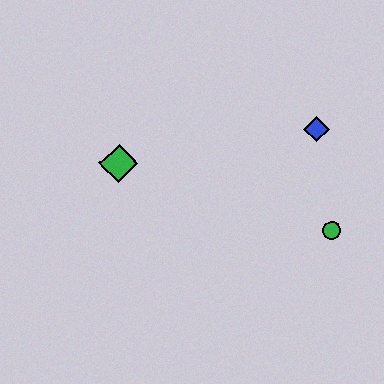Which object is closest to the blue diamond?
The green circle is closest to the blue diamond.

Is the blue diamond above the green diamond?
Yes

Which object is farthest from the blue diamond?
The green diamond is farthest from the blue diamond.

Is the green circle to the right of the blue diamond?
Yes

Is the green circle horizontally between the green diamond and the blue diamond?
No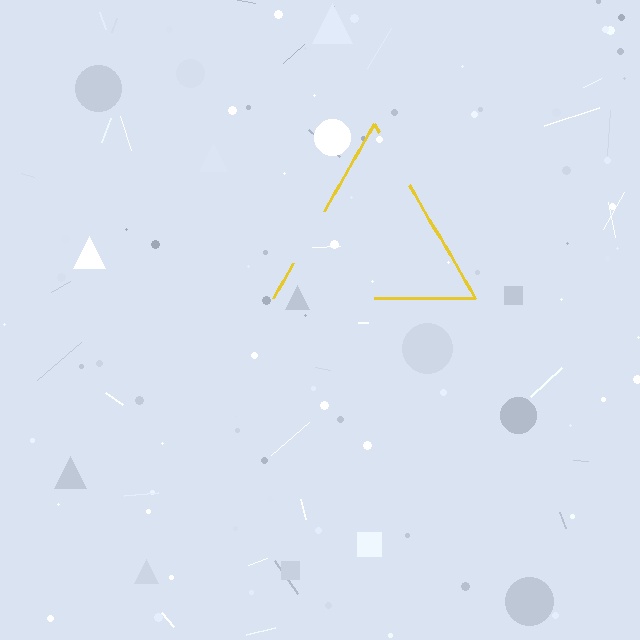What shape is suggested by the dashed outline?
The dashed outline suggests a triangle.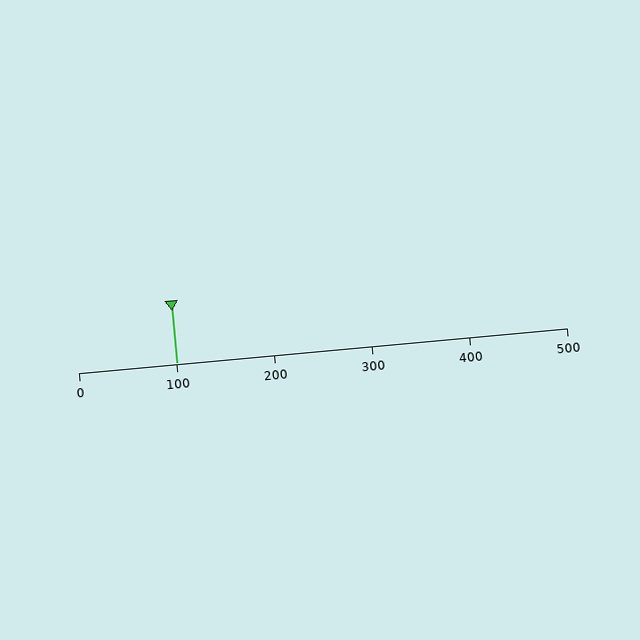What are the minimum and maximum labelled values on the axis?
The axis runs from 0 to 500.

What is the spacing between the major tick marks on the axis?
The major ticks are spaced 100 apart.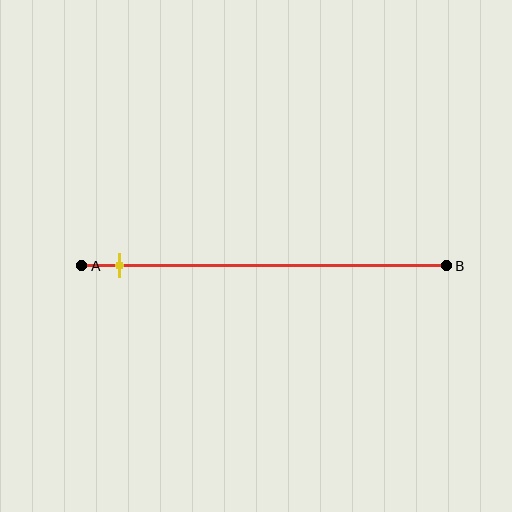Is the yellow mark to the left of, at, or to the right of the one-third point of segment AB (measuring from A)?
The yellow mark is to the left of the one-third point of segment AB.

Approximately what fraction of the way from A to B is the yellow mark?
The yellow mark is approximately 10% of the way from A to B.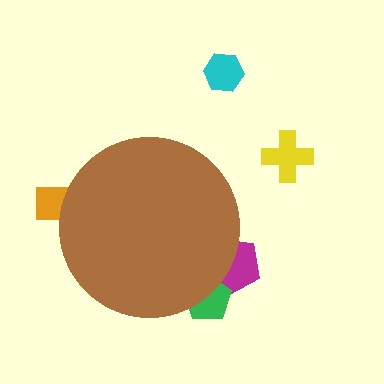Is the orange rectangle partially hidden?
Yes, the orange rectangle is partially hidden behind the brown circle.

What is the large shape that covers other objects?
A brown circle.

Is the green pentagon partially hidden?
Yes, the green pentagon is partially hidden behind the brown circle.